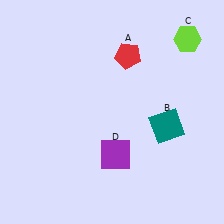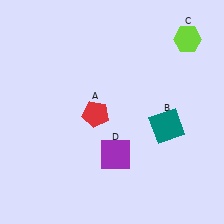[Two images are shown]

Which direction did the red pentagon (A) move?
The red pentagon (A) moved down.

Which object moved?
The red pentagon (A) moved down.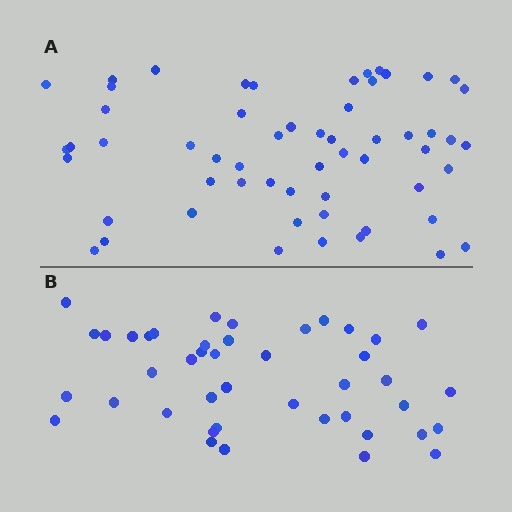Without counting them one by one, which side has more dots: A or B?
Region A (the top region) has more dots.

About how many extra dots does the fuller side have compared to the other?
Region A has approximately 15 more dots than region B.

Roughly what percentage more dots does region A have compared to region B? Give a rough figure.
About 35% more.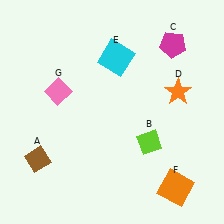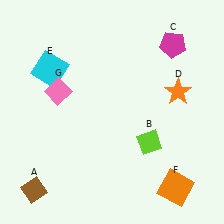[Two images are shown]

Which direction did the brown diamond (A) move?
The brown diamond (A) moved down.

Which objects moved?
The objects that moved are: the brown diamond (A), the cyan square (E).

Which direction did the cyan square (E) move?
The cyan square (E) moved left.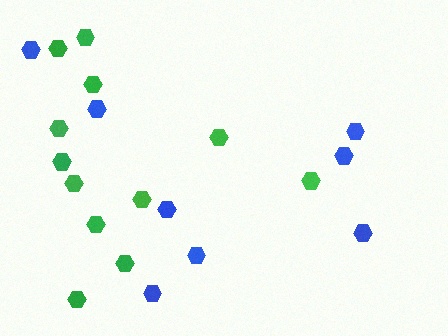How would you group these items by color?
There are 2 groups: one group of green hexagons (12) and one group of blue hexagons (8).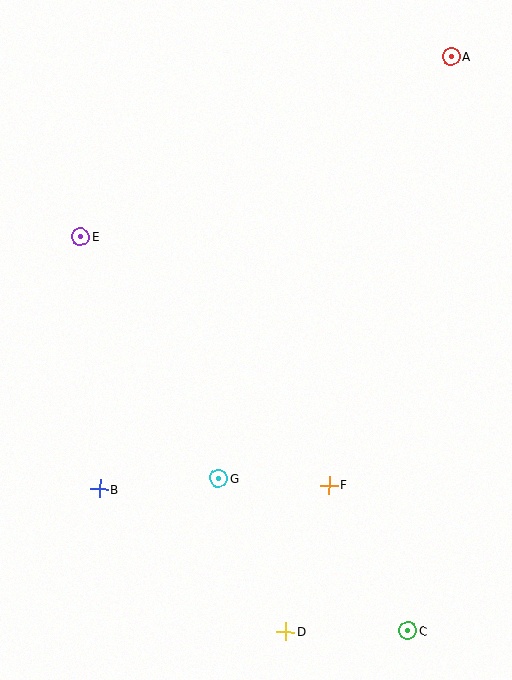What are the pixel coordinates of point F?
Point F is at (329, 485).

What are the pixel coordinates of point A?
Point A is at (451, 56).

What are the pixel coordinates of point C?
Point C is at (408, 631).